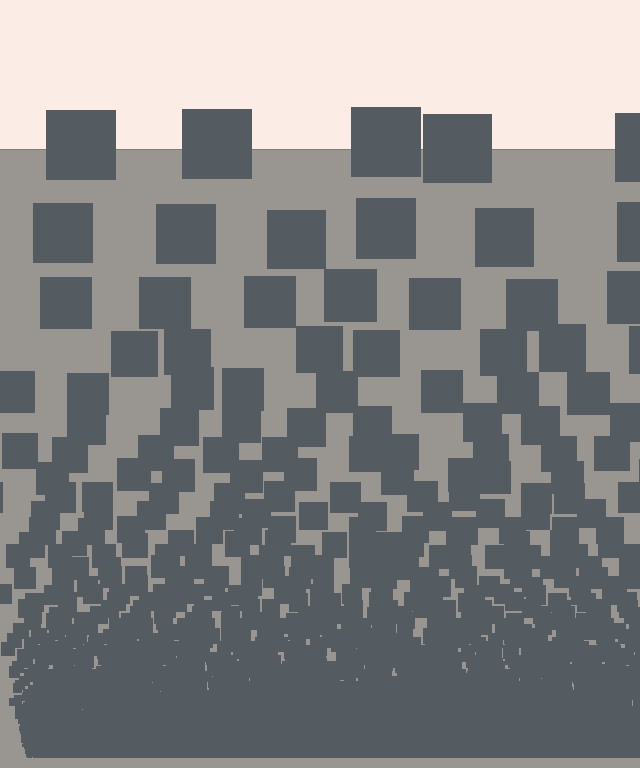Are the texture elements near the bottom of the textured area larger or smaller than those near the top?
Smaller. The gradient is inverted — elements near the bottom are smaller and denser.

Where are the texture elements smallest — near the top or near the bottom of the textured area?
Near the bottom.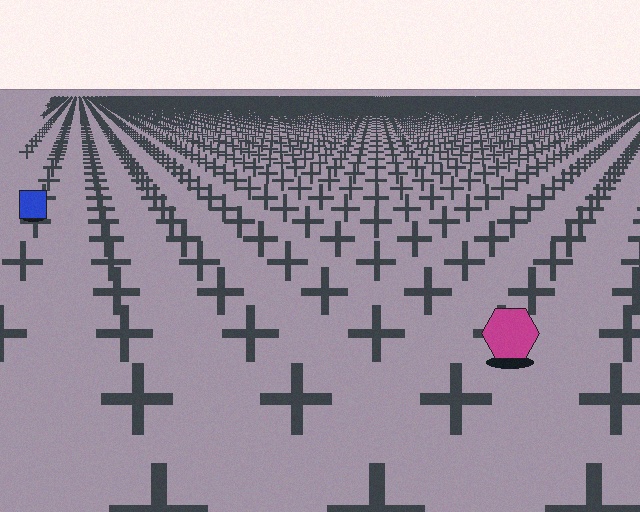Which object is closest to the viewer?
The magenta hexagon is closest. The texture marks near it are larger and more spread out.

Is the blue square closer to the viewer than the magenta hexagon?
No. The magenta hexagon is closer — you can tell from the texture gradient: the ground texture is coarser near it.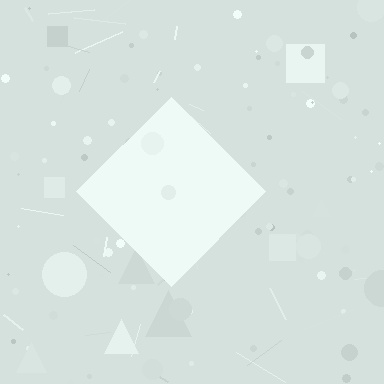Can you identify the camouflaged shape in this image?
The camouflaged shape is a diamond.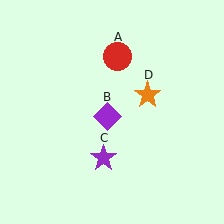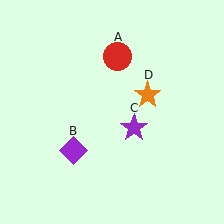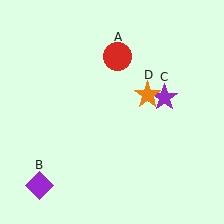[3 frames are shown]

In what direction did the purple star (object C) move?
The purple star (object C) moved up and to the right.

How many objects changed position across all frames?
2 objects changed position: purple diamond (object B), purple star (object C).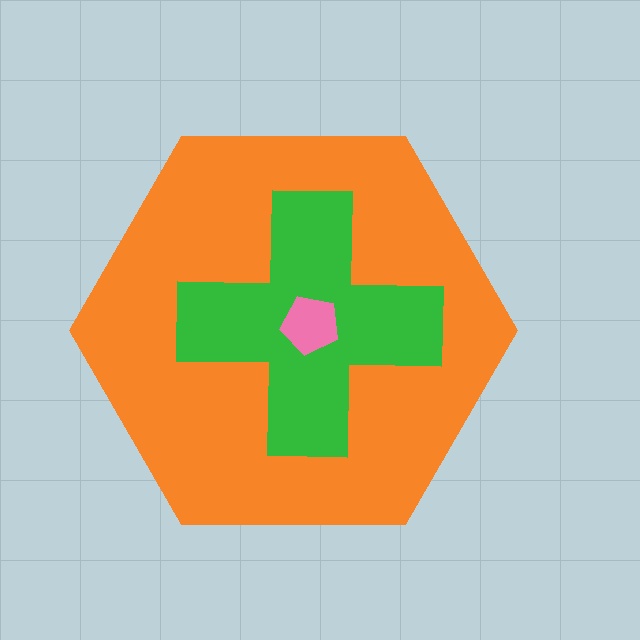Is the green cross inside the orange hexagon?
Yes.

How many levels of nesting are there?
3.